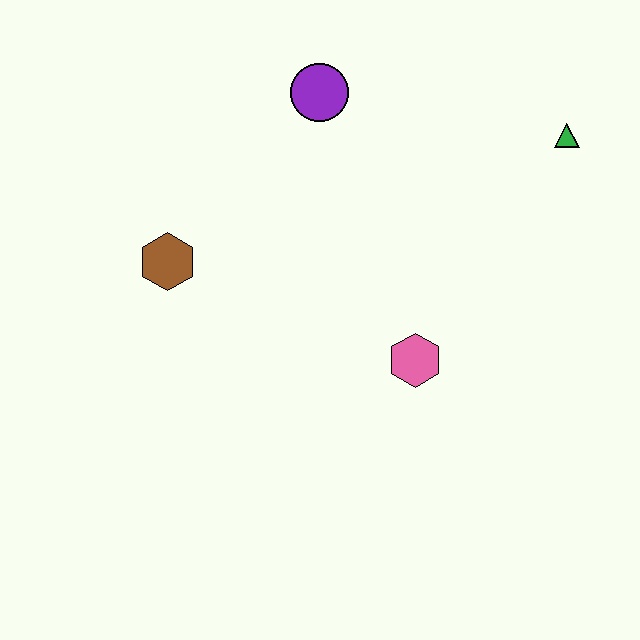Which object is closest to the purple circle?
The brown hexagon is closest to the purple circle.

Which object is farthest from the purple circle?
The pink hexagon is farthest from the purple circle.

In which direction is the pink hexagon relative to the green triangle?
The pink hexagon is below the green triangle.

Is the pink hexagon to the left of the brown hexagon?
No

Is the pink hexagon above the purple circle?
No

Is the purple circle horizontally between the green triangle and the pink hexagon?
No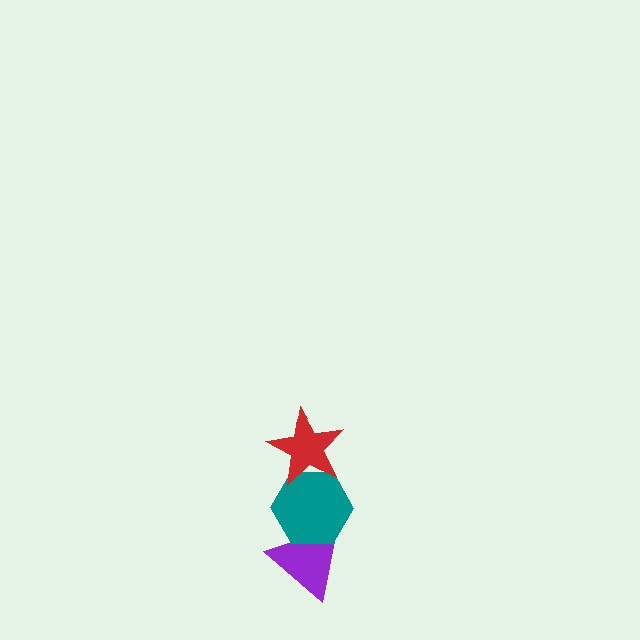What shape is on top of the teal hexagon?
The red star is on top of the teal hexagon.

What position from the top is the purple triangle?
The purple triangle is 3rd from the top.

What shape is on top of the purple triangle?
The teal hexagon is on top of the purple triangle.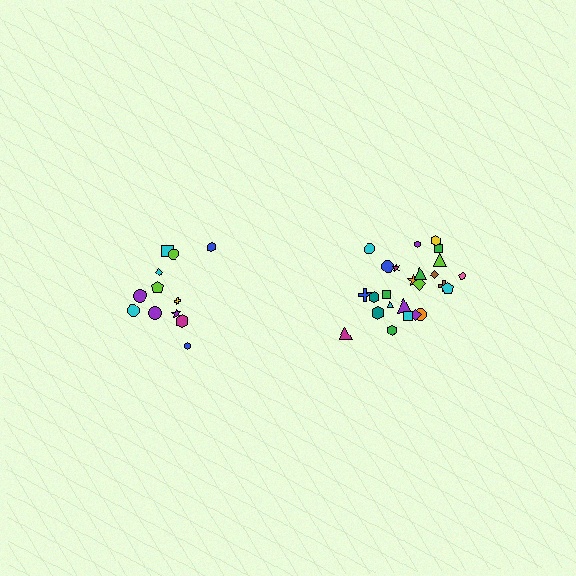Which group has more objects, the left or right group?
The right group.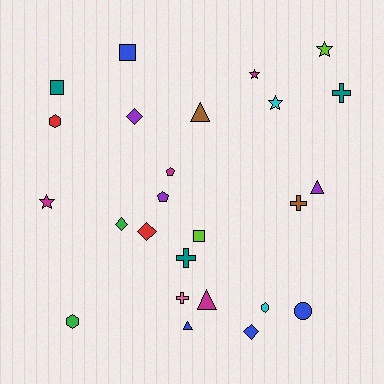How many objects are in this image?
There are 25 objects.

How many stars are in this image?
There are 4 stars.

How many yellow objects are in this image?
There are no yellow objects.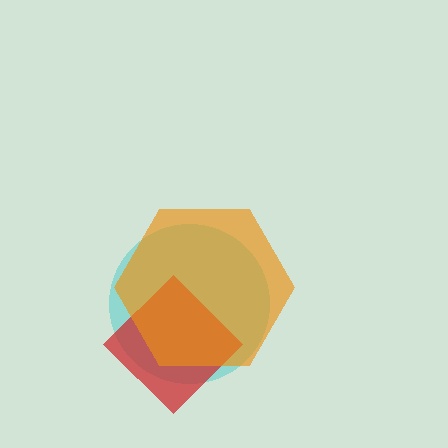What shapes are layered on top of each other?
The layered shapes are: a cyan circle, a red diamond, an orange hexagon.